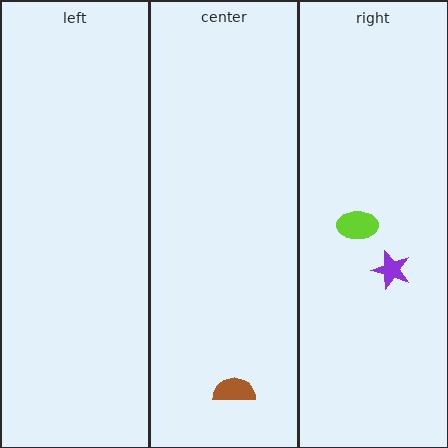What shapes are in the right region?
The lime ellipse, the purple star.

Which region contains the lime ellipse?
The right region.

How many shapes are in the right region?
2.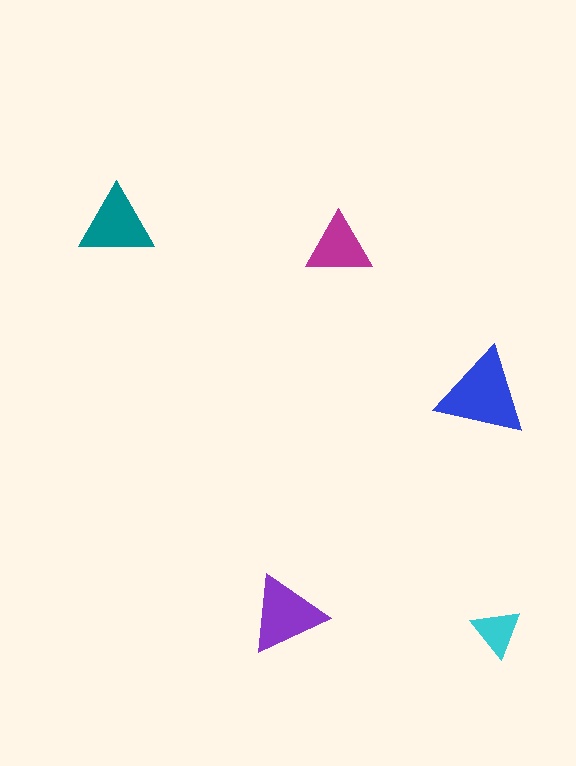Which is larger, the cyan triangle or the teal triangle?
The teal one.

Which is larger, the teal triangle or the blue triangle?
The blue one.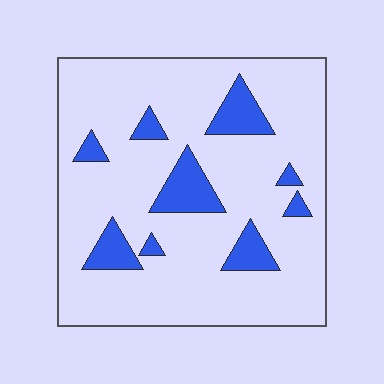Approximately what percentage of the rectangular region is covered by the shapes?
Approximately 15%.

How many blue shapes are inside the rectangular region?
9.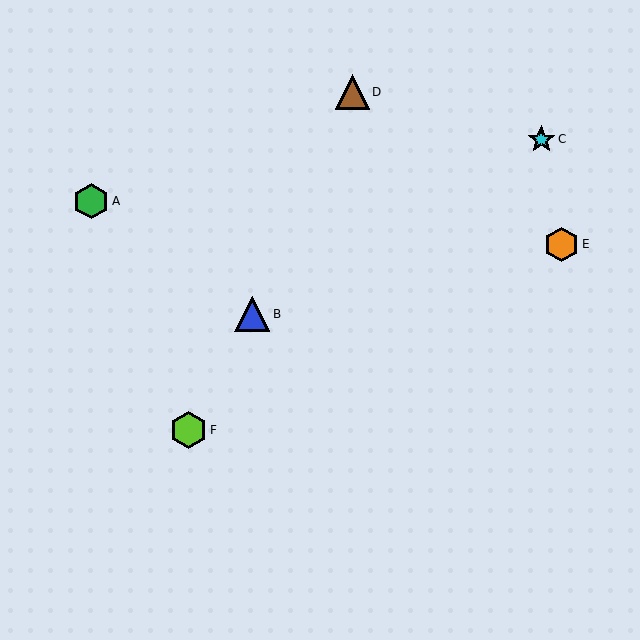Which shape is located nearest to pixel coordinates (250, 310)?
The blue triangle (labeled B) at (252, 314) is nearest to that location.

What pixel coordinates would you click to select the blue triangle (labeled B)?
Click at (252, 314) to select the blue triangle B.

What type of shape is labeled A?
Shape A is a green hexagon.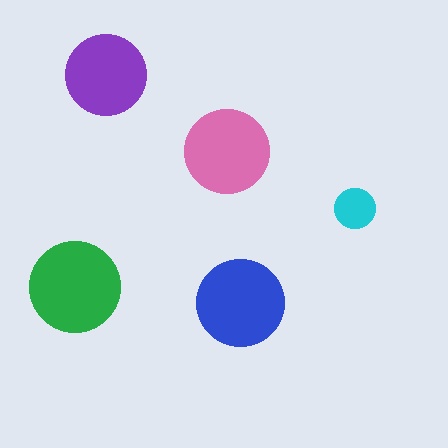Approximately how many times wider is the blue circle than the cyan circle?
About 2 times wider.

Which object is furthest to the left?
The green circle is leftmost.